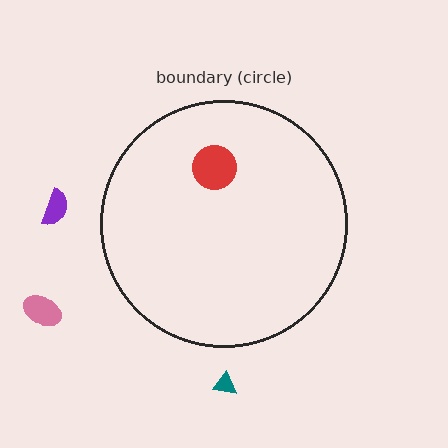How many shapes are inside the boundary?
1 inside, 3 outside.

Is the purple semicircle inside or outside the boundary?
Outside.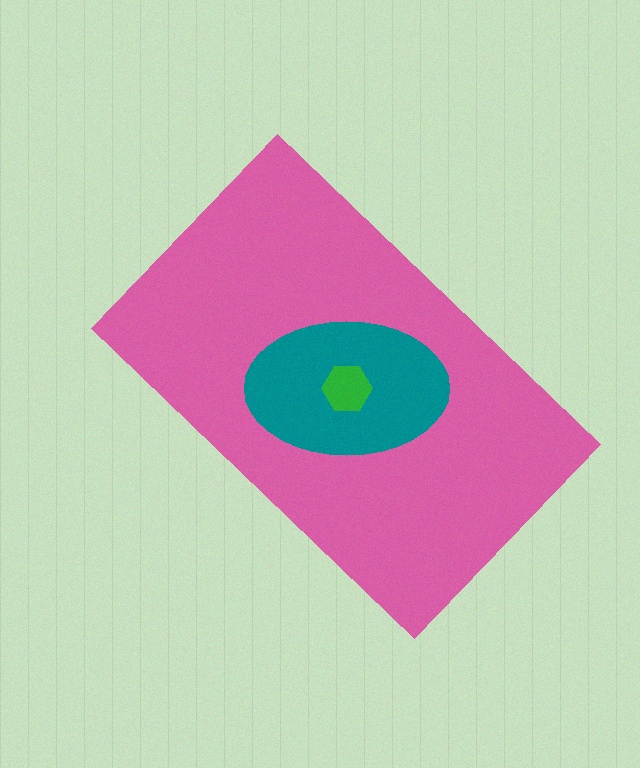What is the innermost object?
The green hexagon.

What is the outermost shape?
The pink rectangle.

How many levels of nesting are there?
3.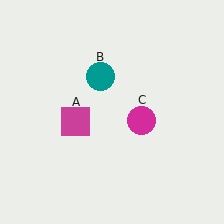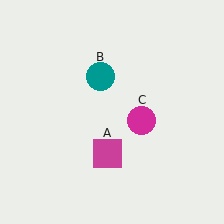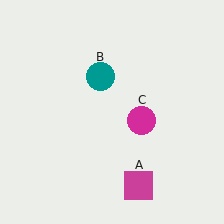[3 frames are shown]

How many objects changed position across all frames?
1 object changed position: magenta square (object A).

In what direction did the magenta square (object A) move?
The magenta square (object A) moved down and to the right.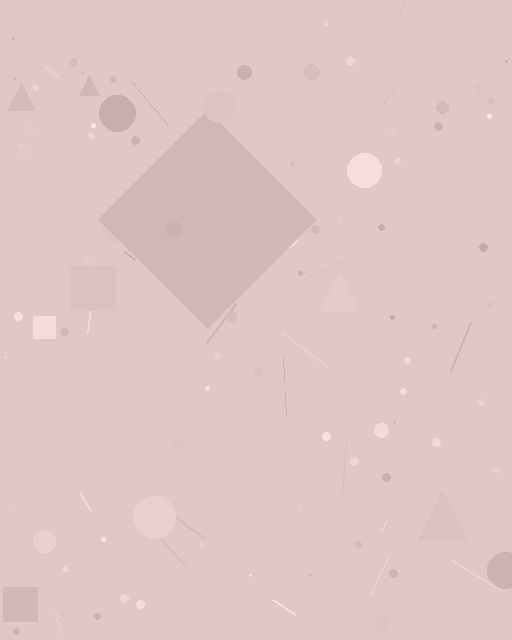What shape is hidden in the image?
A diamond is hidden in the image.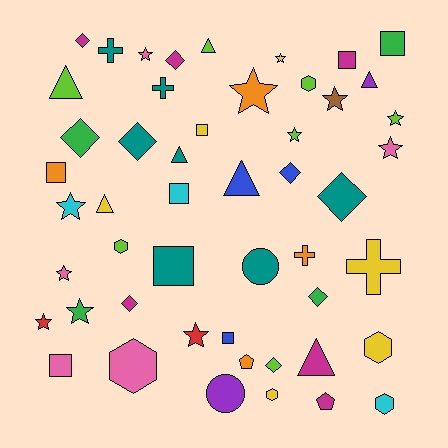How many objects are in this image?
There are 50 objects.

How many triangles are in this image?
There are 7 triangles.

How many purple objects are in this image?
There are 2 purple objects.